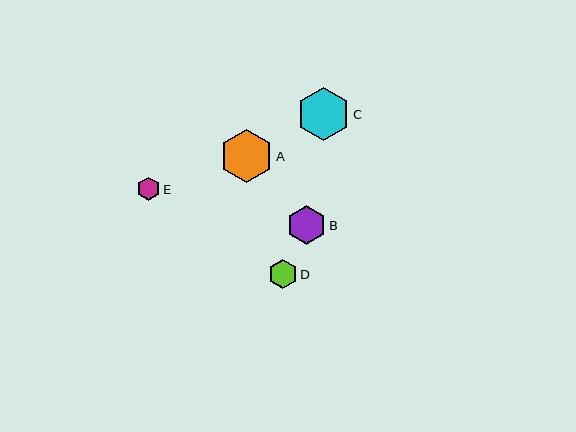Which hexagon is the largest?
Hexagon A is the largest with a size of approximately 53 pixels.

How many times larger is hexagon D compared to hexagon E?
Hexagon D is approximately 1.2 times the size of hexagon E.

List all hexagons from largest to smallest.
From largest to smallest: A, C, B, D, E.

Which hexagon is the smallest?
Hexagon E is the smallest with a size of approximately 23 pixels.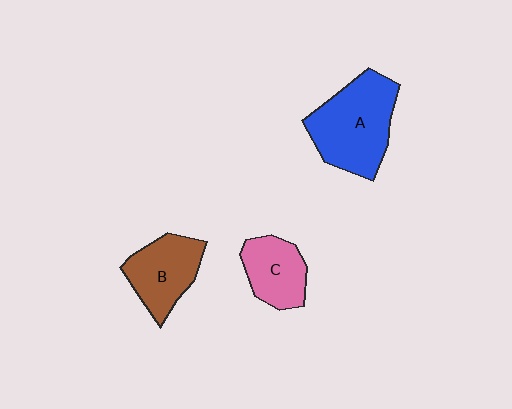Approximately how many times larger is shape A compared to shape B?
Approximately 1.5 times.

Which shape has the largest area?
Shape A (blue).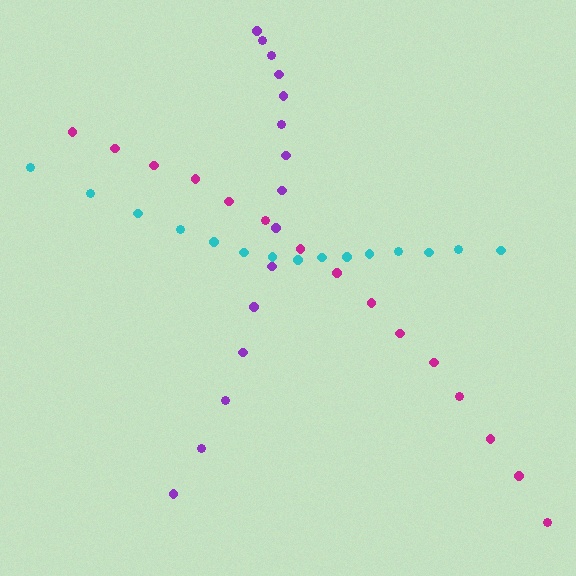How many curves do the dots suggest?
There are 3 distinct paths.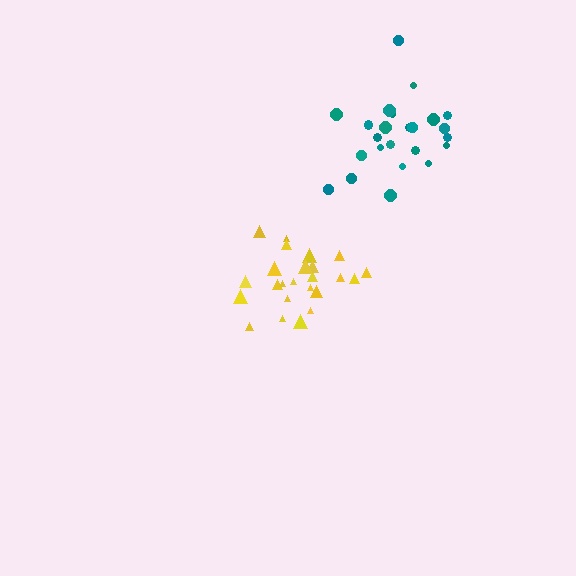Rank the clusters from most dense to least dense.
teal, yellow.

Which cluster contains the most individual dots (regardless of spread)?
Teal (26).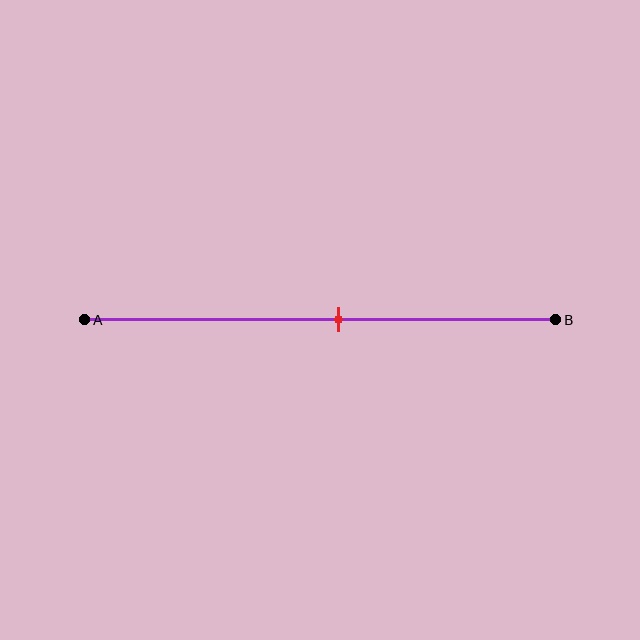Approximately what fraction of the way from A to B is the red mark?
The red mark is approximately 55% of the way from A to B.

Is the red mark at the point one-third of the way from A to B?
No, the mark is at about 55% from A, not at the 33% one-third point.